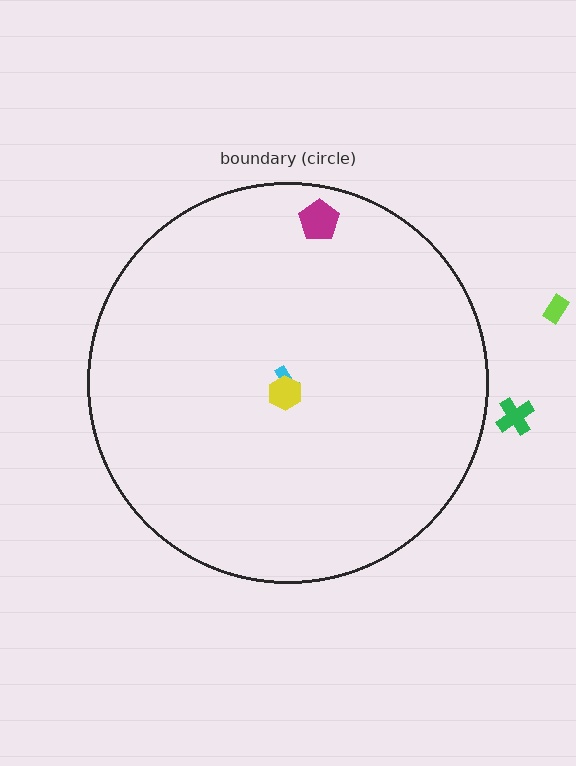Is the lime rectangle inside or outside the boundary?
Outside.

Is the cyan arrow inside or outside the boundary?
Inside.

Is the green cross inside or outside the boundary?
Outside.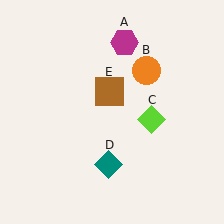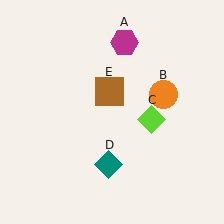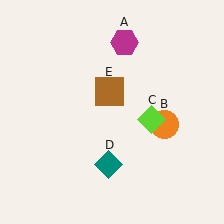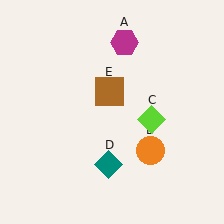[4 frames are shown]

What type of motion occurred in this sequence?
The orange circle (object B) rotated clockwise around the center of the scene.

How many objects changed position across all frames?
1 object changed position: orange circle (object B).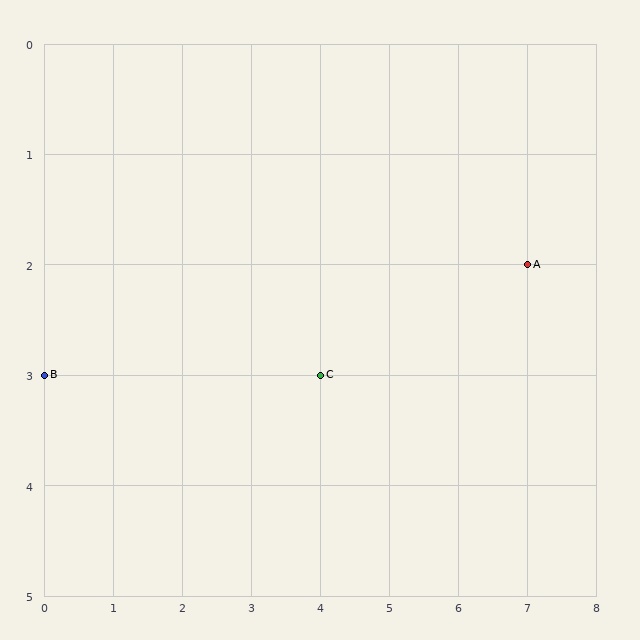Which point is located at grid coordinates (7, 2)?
Point A is at (7, 2).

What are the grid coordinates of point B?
Point B is at grid coordinates (0, 3).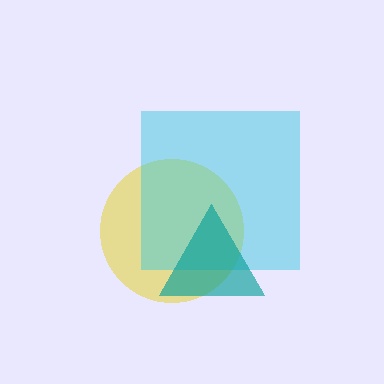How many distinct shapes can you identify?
There are 3 distinct shapes: a yellow circle, a cyan square, a teal triangle.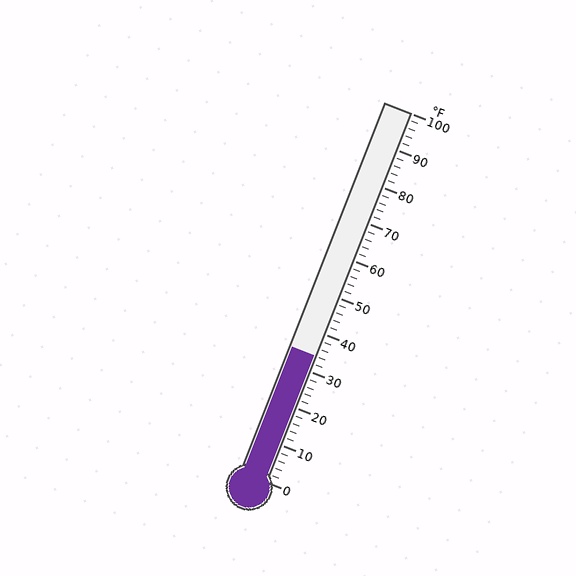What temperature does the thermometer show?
The thermometer shows approximately 34°F.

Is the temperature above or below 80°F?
The temperature is below 80°F.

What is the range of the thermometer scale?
The thermometer scale ranges from 0°F to 100°F.